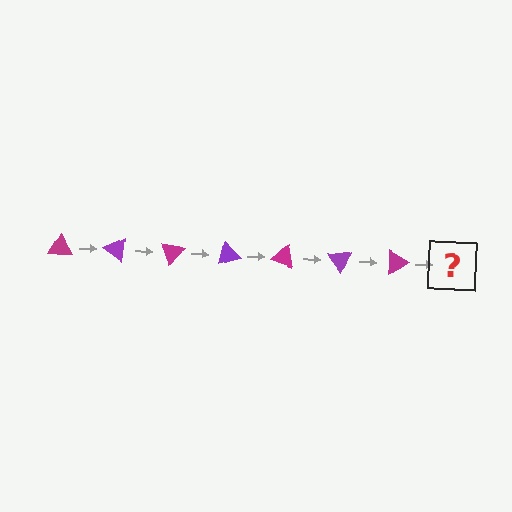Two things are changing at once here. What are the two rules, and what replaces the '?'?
The two rules are that it rotates 35 degrees each step and the color cycles through magenta and purple. The '?' should be a purple triangle, rotated 245 degrees from the start.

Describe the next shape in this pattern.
It should be a purple triangle, rotated 245 degrees from the start.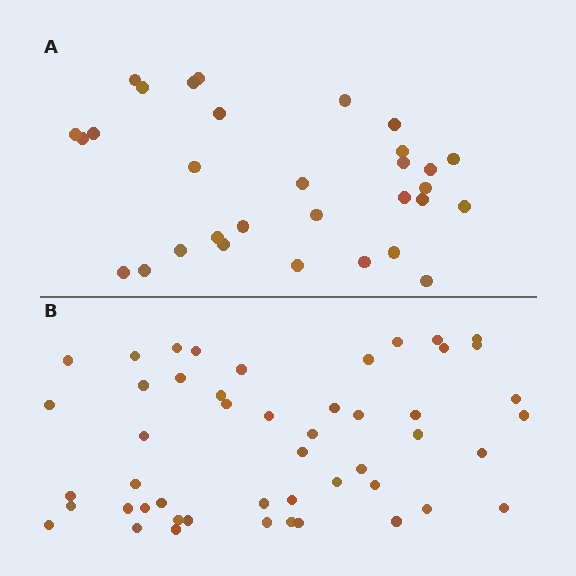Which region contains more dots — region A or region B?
Region B (the bottom region) has more dots.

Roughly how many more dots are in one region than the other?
Region B has approximately 20 more dots than region A.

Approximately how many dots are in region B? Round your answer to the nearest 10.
About 50 dots. (The exact count is 49, which rounds to 50.)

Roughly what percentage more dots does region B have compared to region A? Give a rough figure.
About 60% more.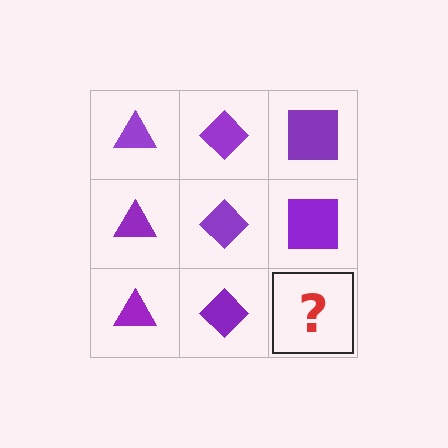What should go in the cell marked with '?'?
The missing cell should contain a purple square.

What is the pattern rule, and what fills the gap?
The rule is that each column has a consistent shape. The gap should be filled with a purple square.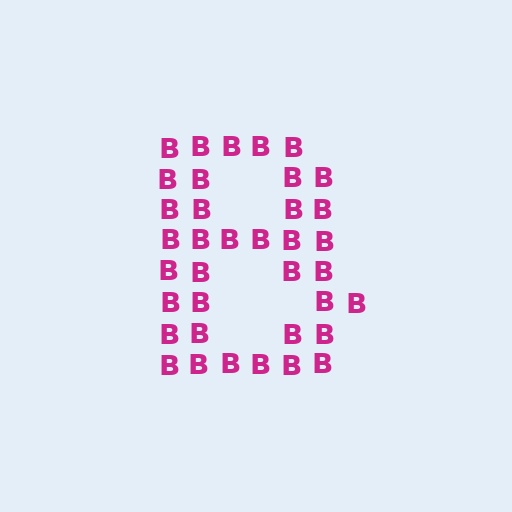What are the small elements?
The small elements are letter B's.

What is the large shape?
The large shape is the letter B.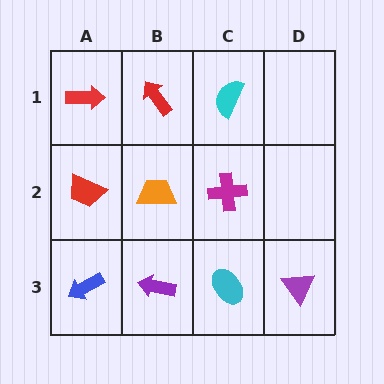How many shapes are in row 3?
4 shapes.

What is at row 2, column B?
An orange trapezoid.